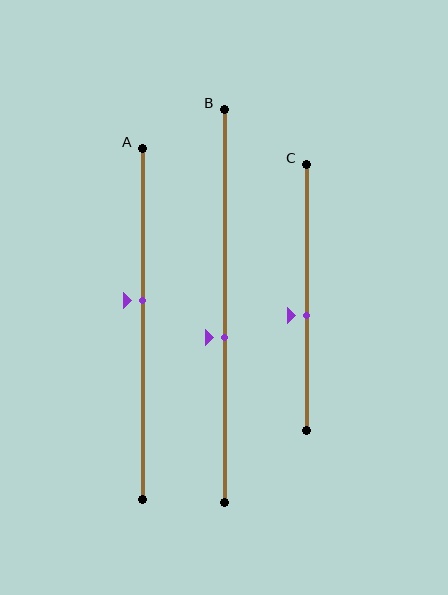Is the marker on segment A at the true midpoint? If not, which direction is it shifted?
No, the marker on segment A is shifted upward by about 7% of the segment length.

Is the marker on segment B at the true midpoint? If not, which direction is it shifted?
No, the marker on segment B is shifted downward by about 8% of the segment length.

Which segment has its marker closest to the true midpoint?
Segment A has its marker closest to the true midpoint.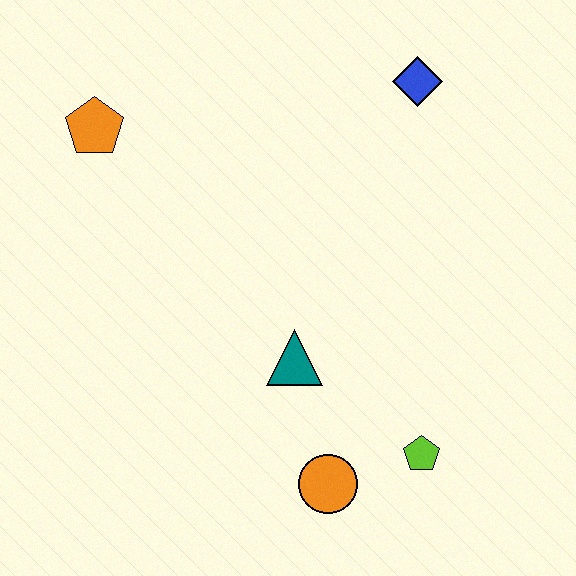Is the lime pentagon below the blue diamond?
Yes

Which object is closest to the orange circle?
The lime pentagon is closest to the orange circle.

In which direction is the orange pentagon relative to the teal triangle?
The orange pentagon is above the teal triangle.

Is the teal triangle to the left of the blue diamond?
Yes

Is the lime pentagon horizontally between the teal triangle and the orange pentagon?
No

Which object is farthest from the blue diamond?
The orange circle is farthest from the blue diamond.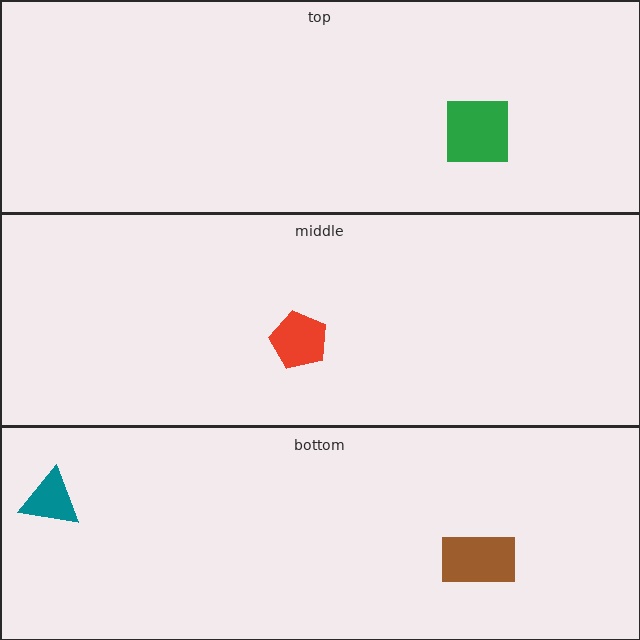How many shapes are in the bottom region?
2.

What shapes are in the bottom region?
The teal triangle, the brown rectangle.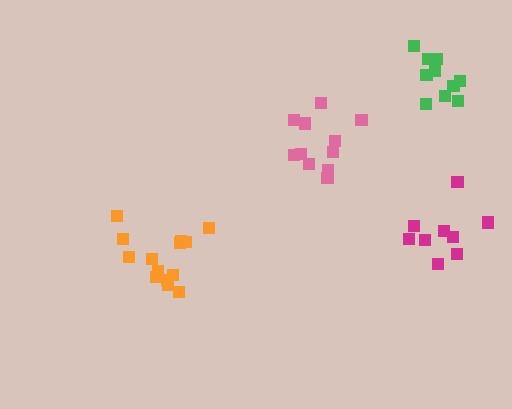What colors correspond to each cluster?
The clusters are colored: magenta, pink, green, orange.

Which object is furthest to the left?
The orange cluster is leftmost.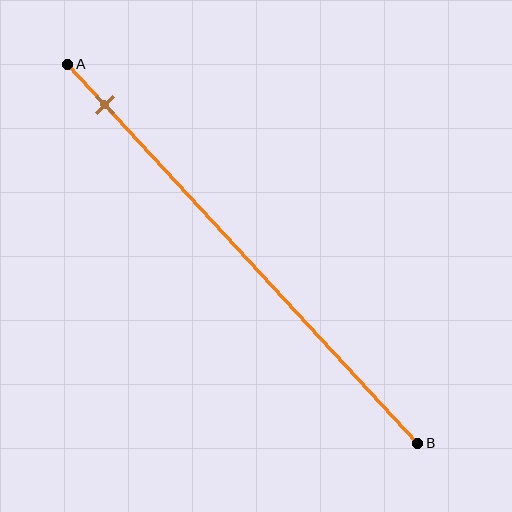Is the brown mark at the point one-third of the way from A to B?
No, the mark is at about 10% from A, not at the 33% one-third point.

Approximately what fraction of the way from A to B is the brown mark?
The brown mark is approximately 10% of the way from A to B.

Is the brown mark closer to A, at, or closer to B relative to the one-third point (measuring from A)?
The brown mark is closer to point A than the one-third point of segment AB.